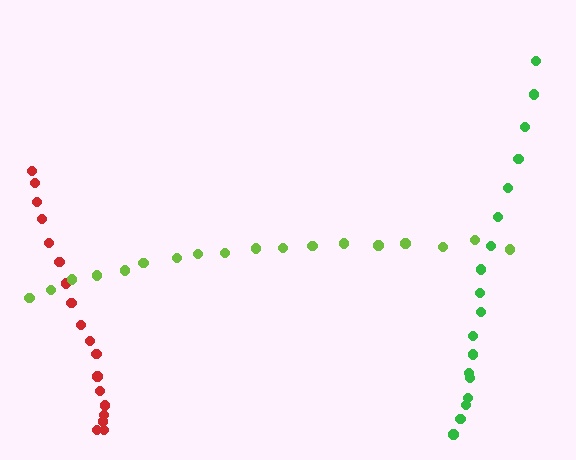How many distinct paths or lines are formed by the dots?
There are 3 distinct paths.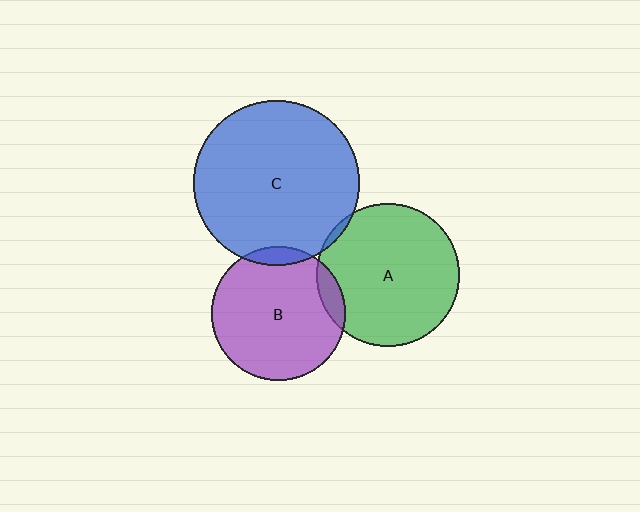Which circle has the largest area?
Circle C (blue).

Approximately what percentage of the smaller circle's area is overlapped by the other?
Approximately 5%.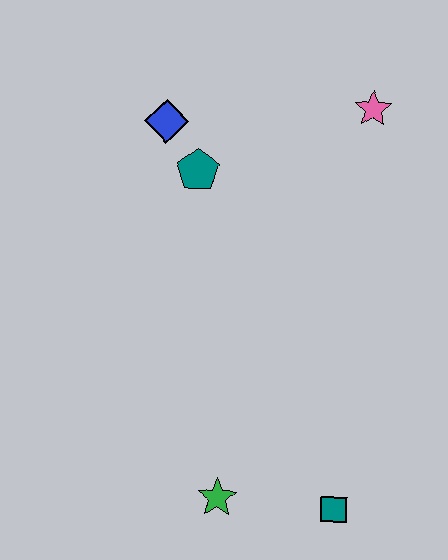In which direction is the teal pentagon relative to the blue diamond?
The teal pentagon is below the blue diamond.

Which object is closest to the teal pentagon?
The blue diamond is closest to the teal pentagon.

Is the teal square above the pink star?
No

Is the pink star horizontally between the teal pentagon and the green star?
No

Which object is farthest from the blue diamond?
The teal square is farthest from the blue diamond.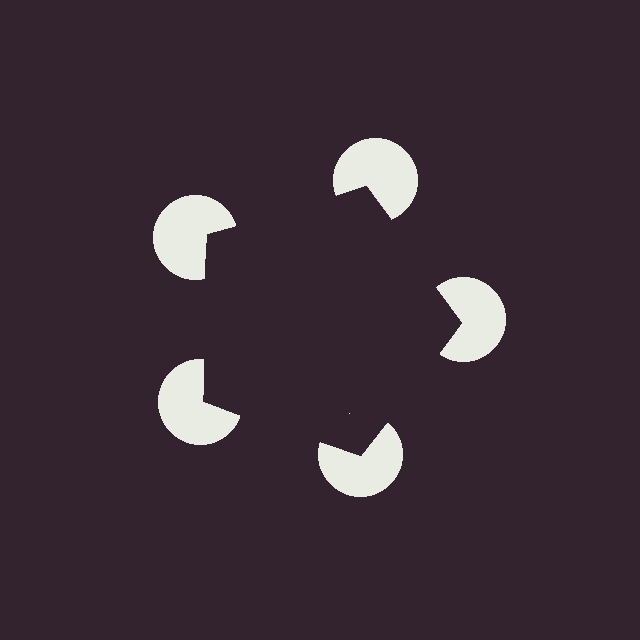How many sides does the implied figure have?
5 sides.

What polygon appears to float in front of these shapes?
An illusory pentagon — its edges are inferred from the aligned wedge cuts in the pac-man discs, not physically drawn.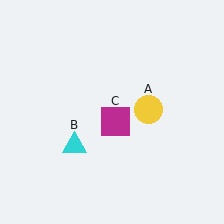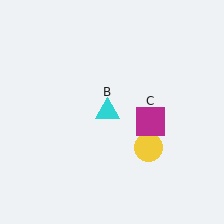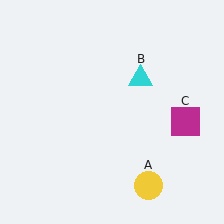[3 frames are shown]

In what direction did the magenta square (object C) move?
The magenta square (object C) moved right.